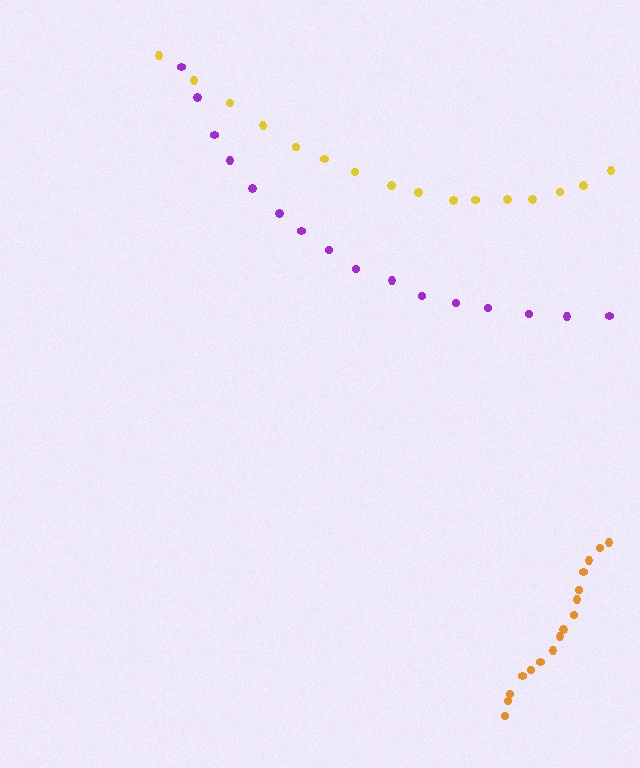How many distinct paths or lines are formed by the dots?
There are 3 distinct paths.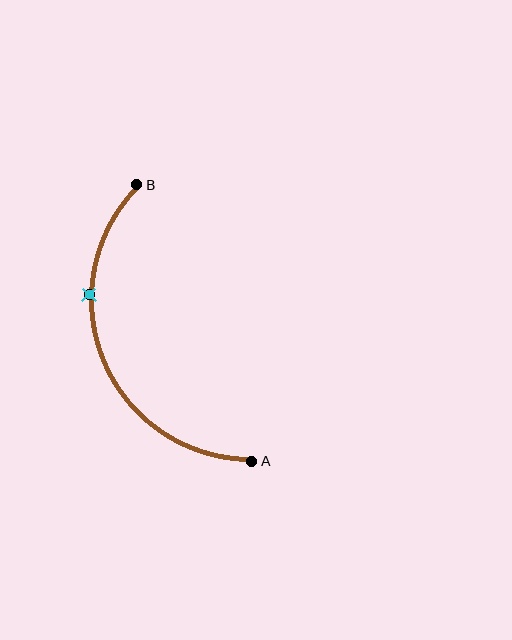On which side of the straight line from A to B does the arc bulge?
The arc bulges to the left of the straight line connecting A and B.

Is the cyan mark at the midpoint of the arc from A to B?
No. The cyan mark lies on the arc but is closer to endpoint B. The arc midpoint would be at the point on the curve equidistant along the arc from both A and B.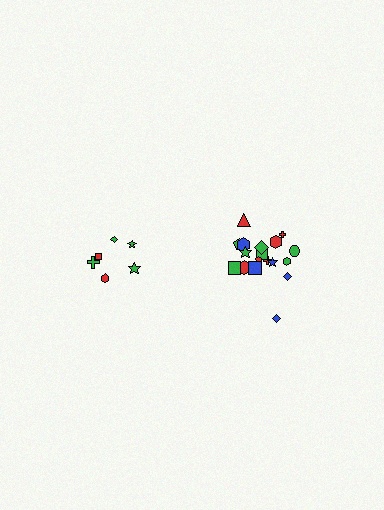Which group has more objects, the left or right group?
The right group.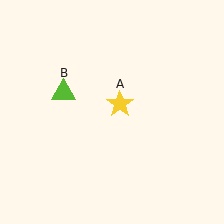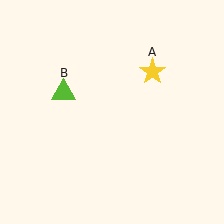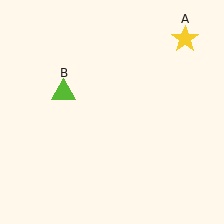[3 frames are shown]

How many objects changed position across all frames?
1 object changed position: yellow star (object A).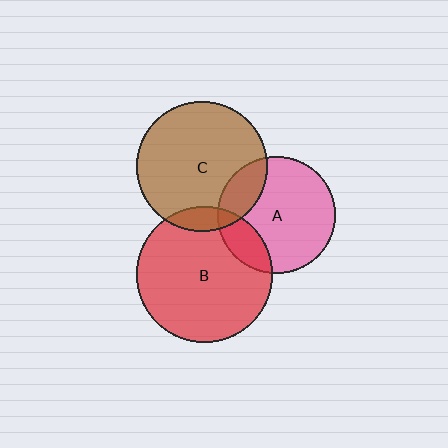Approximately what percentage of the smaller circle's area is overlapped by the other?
Approximately 20%.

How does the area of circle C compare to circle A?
Approximately 1.2 times.